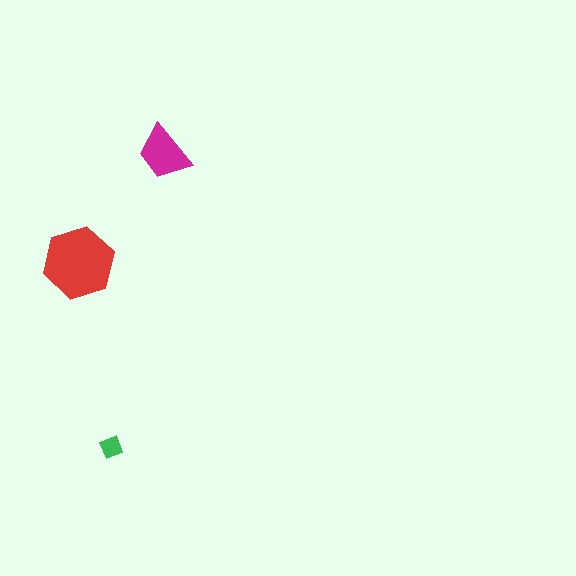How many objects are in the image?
There are 3 objects in the image.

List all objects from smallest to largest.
The green diamond, the magenta trapezoid, the red hexagon.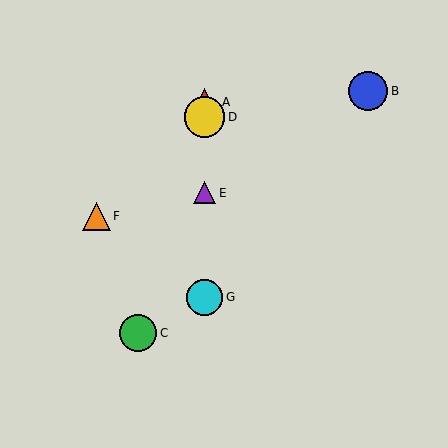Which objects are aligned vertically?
Objects A, D, E, G are aligned vertically.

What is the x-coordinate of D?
Object D is at x≈204.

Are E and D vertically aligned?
Yes, both are at x≈204.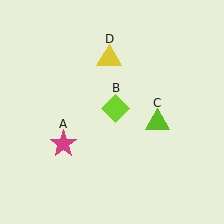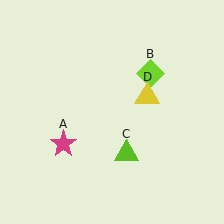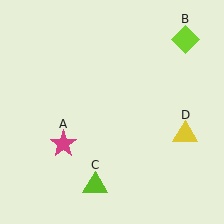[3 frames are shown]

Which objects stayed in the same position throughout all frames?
Magenta star (object A) remained stationary.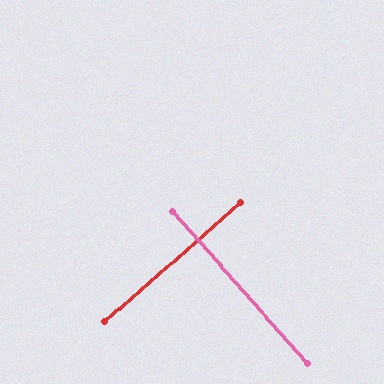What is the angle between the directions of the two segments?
Approximately 90 degrees.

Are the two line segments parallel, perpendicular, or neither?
Perpendicular — they meet at approximately 90°.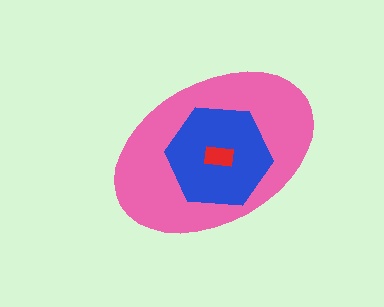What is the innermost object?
The red rectangle.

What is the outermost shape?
The pink ellipse.